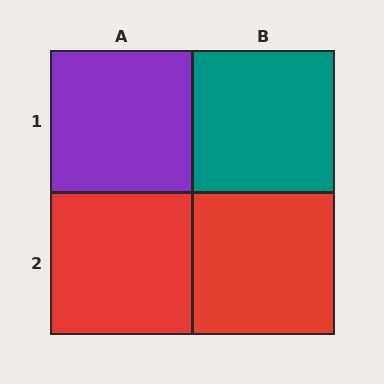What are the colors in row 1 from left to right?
Purple, teal.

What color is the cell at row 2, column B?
Red.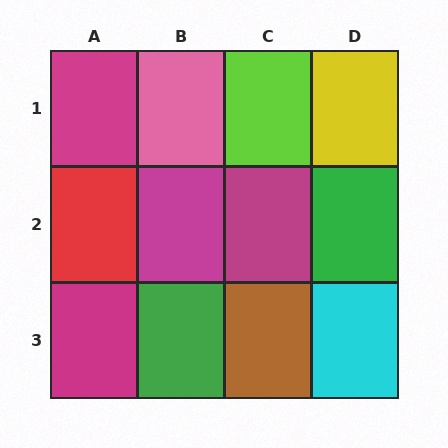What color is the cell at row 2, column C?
Magenta.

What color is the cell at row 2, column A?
Red.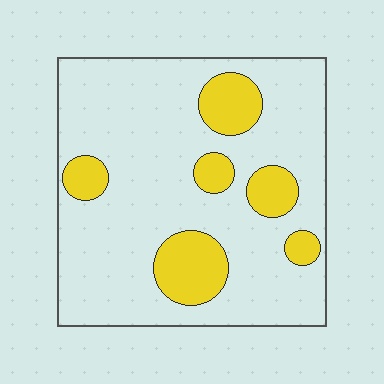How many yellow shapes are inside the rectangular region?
6.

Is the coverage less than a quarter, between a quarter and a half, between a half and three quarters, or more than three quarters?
Less than a quarter.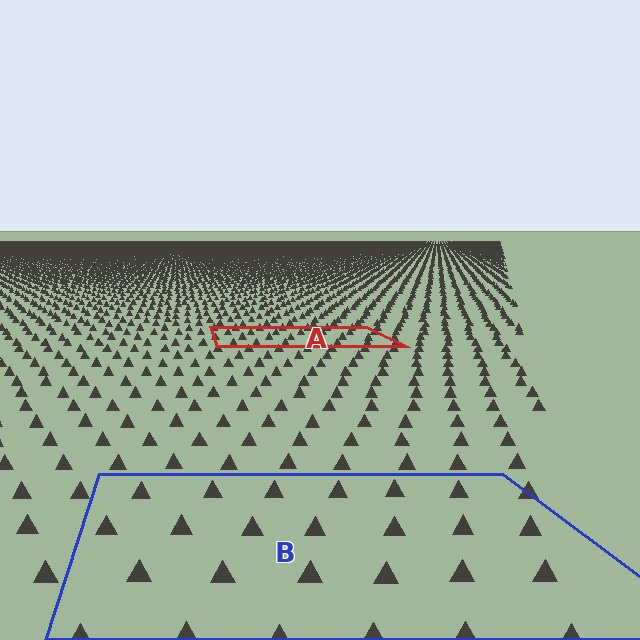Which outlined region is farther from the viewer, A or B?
Region A is farther from the viewer — the texture elements inside it appear smaller and more densely packed.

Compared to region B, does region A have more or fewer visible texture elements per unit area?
Region A has more texture elements per unit area — they are packed more densely because it is farther away.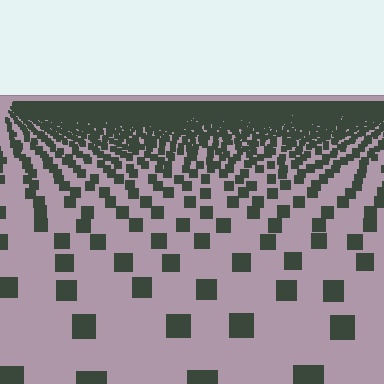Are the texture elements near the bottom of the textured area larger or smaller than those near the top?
Larger. Near the bottom, elements are closer to the viewer and appear at a bigger on-screen size.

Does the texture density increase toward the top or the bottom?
Density increases toward the top.